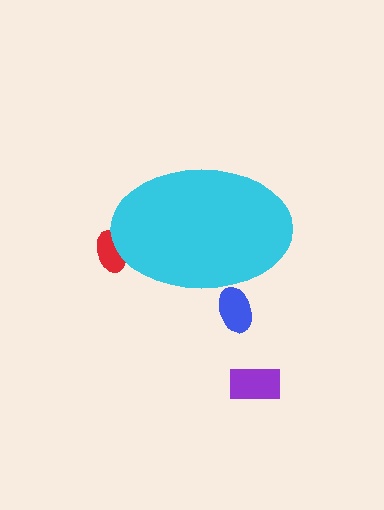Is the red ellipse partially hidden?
Yes, the red ellipse is partially hidden behind the cyan ellipse.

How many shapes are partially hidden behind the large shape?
2 shapes are partially hidden.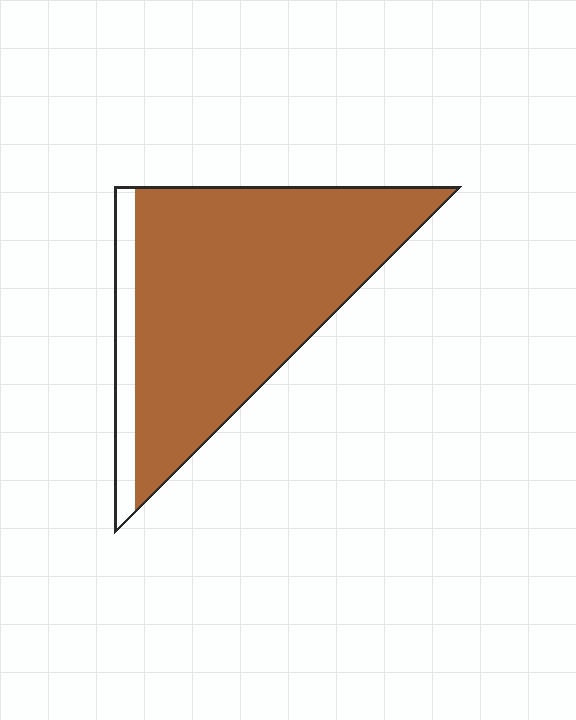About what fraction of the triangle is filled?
About seven eighths (7/8).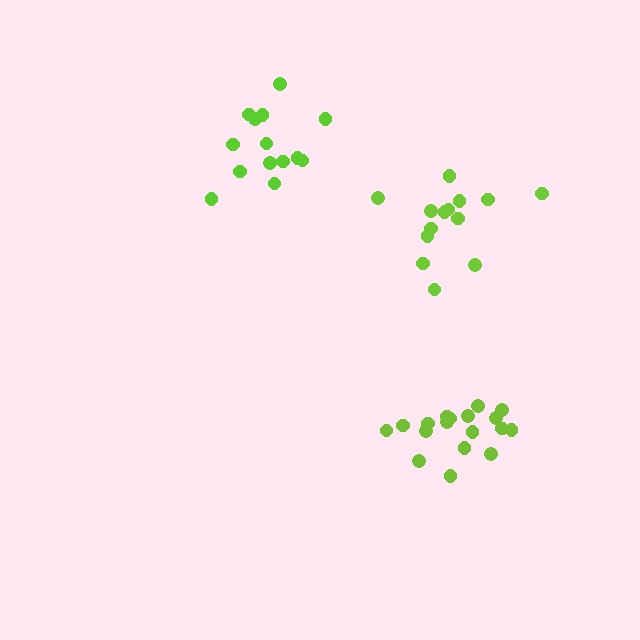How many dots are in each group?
Group 1: 18 dots, Group 2: 14 dots, Group 3: 14 dots (46 total).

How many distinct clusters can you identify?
There are 3 distinct clusters.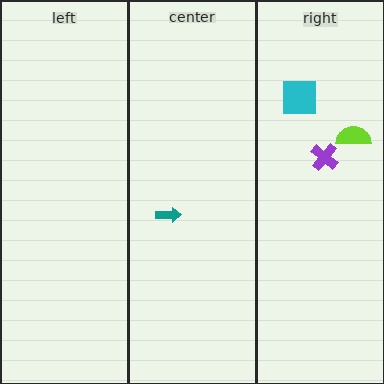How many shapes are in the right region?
3.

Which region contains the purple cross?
The right region.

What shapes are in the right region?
The cyan square, the lime semicircle, the purple cross.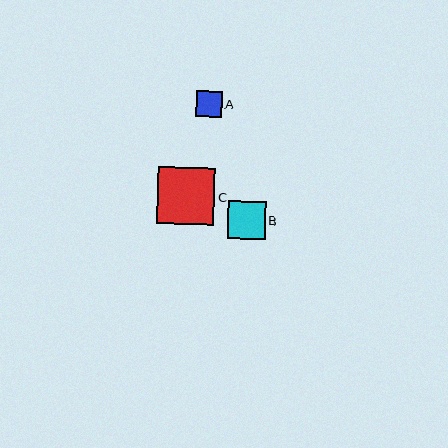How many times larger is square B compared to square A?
Square B is approximately 1.4 times the size of square A.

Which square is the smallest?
Square A is the smallest with a size of approximately 26 pixels.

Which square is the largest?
Square C is the largest with a size of approximately 57 pixels.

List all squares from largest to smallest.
From largest to smallest: C, B, A.